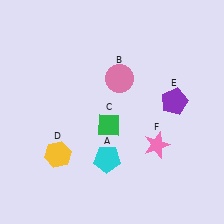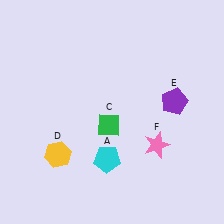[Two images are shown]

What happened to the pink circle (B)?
The pink circle (B) was removed in Image 2. It was in the top-right area of Image 1.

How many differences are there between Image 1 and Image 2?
There is 1 difference between the two images.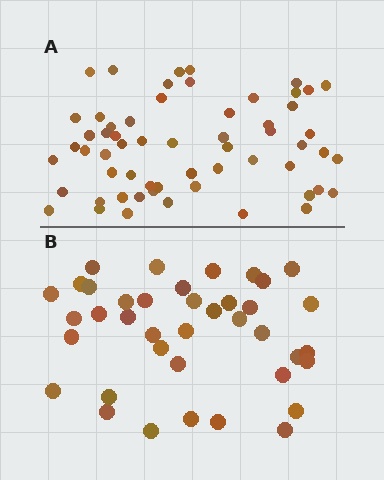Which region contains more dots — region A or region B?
Region A (the top region) has more dots.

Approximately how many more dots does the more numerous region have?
Region A has approximately 20 more dots than region B.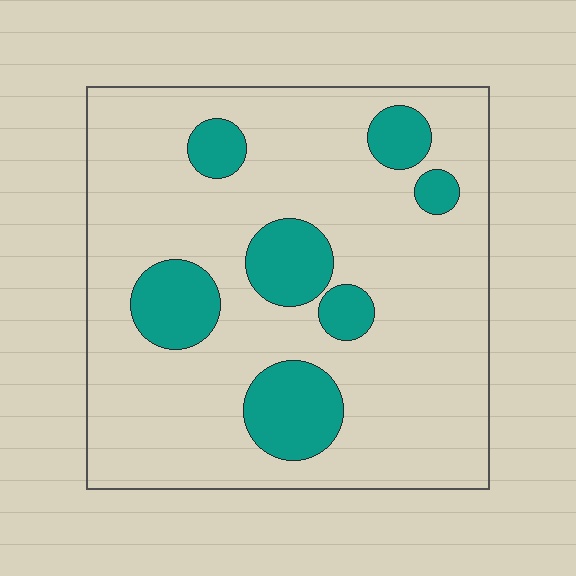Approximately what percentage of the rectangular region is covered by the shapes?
Approximately 20%.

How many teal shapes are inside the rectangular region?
7.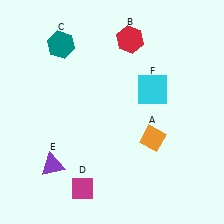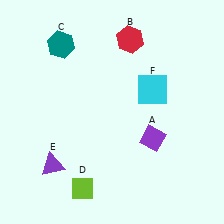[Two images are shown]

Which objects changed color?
A changed from orange to purple. D changed from magenta to lime.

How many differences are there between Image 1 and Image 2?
There are 2 differences between the two images.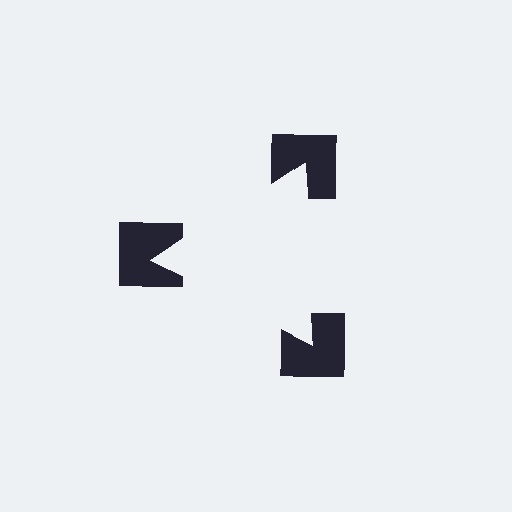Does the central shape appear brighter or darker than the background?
It typically appears slightly brighter than the background, even though no actual brightness change is drawn.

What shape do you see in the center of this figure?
An illusory triangle — its edges are inferred from the aligned wedge cuts in the notched squares, not physically drawn.